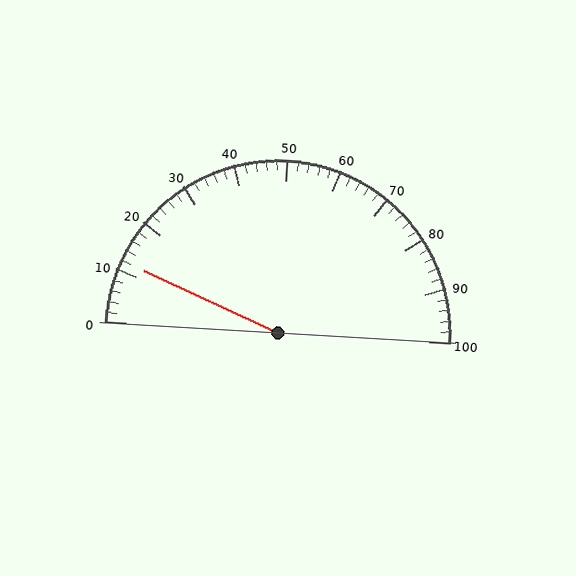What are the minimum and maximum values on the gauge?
The gauge ranges from 0 to 100.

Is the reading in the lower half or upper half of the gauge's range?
The reading is in the lower half of the range (0 to 100).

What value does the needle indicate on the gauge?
The needle indicates approximately 12.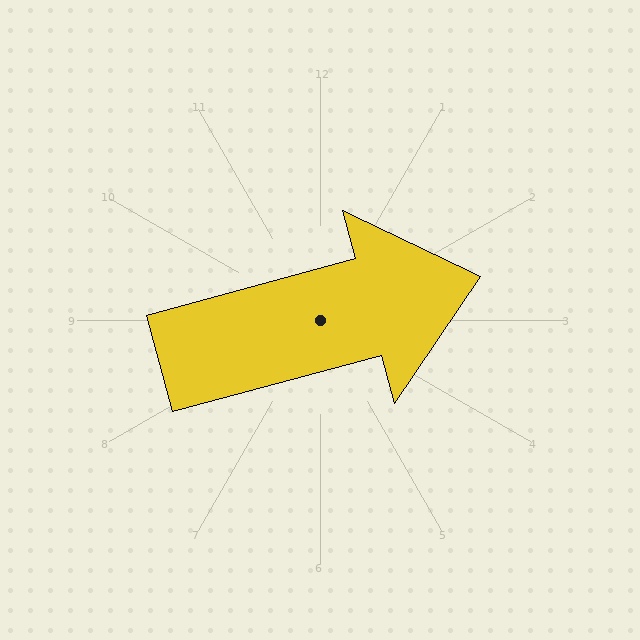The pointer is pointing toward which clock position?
Roughly 2 o'clock.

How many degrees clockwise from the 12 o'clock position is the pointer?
Approximately 75 degrees.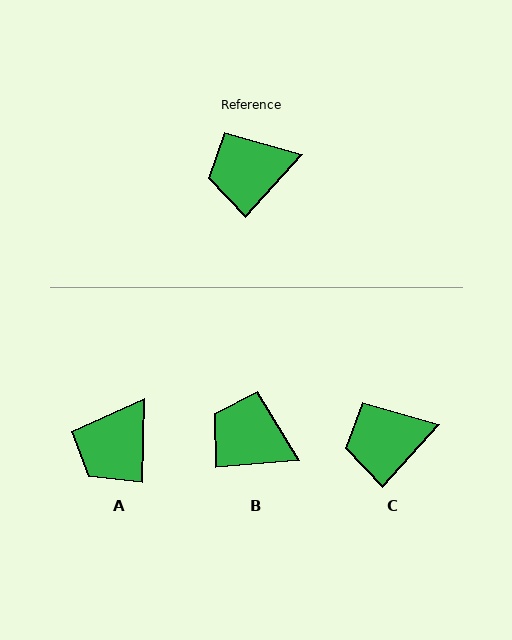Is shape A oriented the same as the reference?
No, it is off by about 41 degrees.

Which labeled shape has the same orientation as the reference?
C.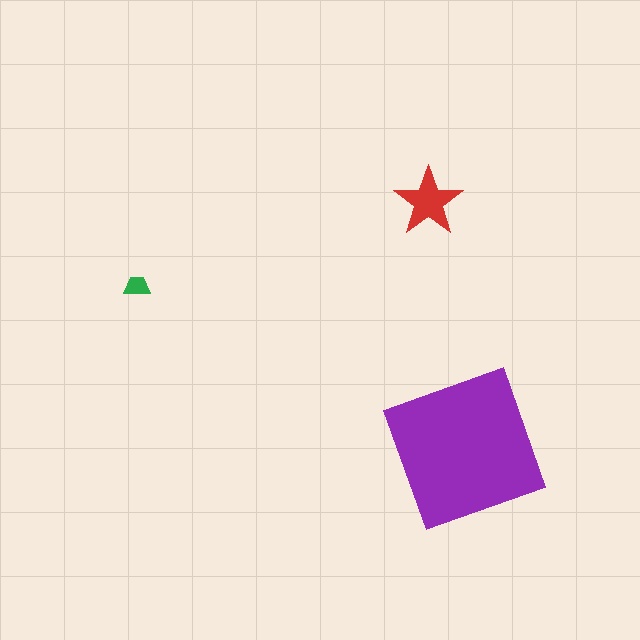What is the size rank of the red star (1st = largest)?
2nd.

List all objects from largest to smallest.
The purple square, the red star, the green trapezoid.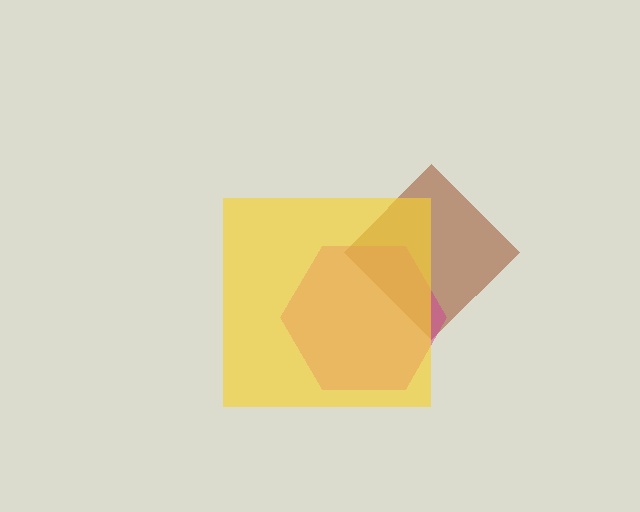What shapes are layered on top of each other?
The layered shapes are: a brown diamond, a magenta hexagon, a yellow square.